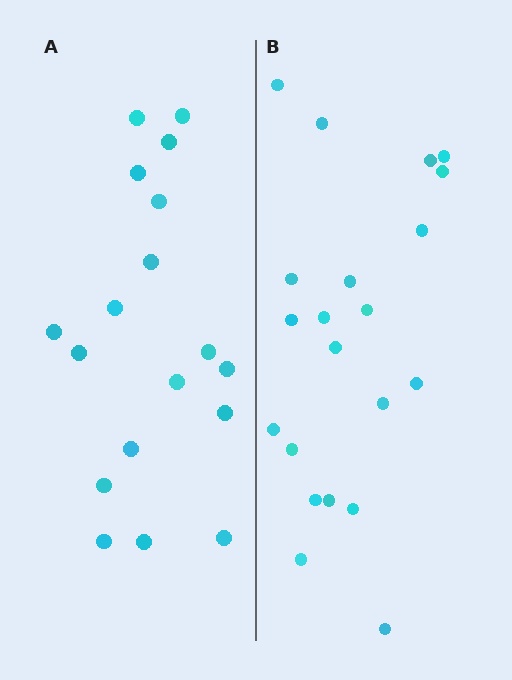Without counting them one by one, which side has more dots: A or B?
Region B (the right region) has more dots.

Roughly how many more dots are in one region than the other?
Region B has just a few more — roughly 2 or 3 more dots than region A.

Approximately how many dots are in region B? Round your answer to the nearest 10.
About 20 dots. (The exact count is 21, which rounds to 20.)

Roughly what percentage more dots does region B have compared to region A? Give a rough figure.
About 15% more.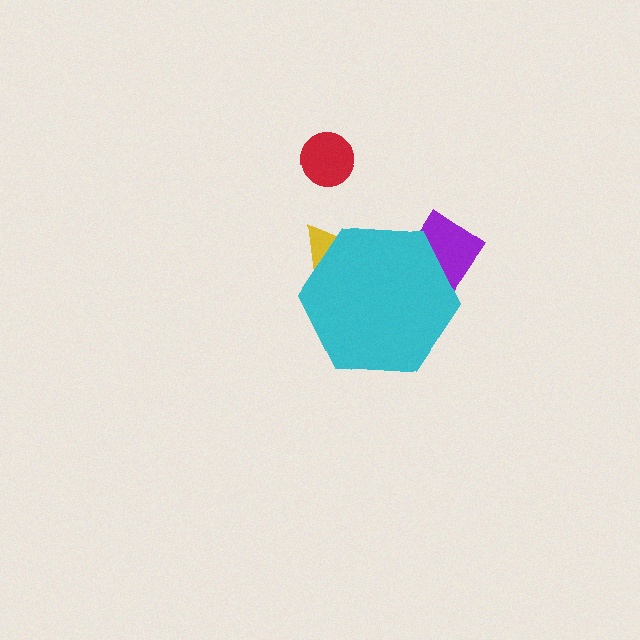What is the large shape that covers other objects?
A cyan hexagon.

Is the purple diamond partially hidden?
Yes, the purple diamond is partially hidden behind the cyan hexagon.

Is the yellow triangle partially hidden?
Yes, the yellow triangle is partially hidden behind the cyan hexagon.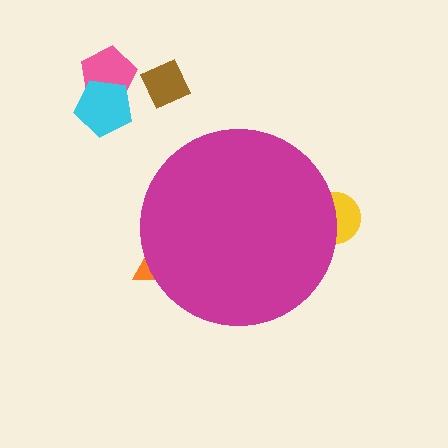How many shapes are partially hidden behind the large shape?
2 shapes are partially hidden.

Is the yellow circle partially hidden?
Yes, the yellow circle is partially hidden behind the magenta circle.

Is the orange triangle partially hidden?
Yes, the orange triangle is partially hidden behind the magenta circle.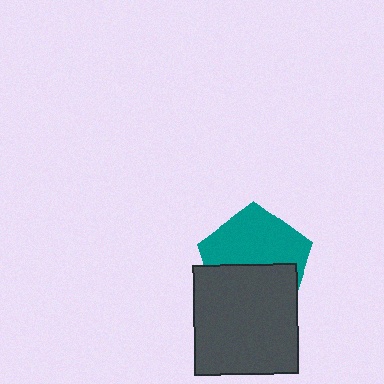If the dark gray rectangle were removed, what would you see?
You would see the complete teal pentagon.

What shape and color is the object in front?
The object in front is a dark gray rectangle.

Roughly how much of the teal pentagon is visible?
About half of it is visible (roughly 55%).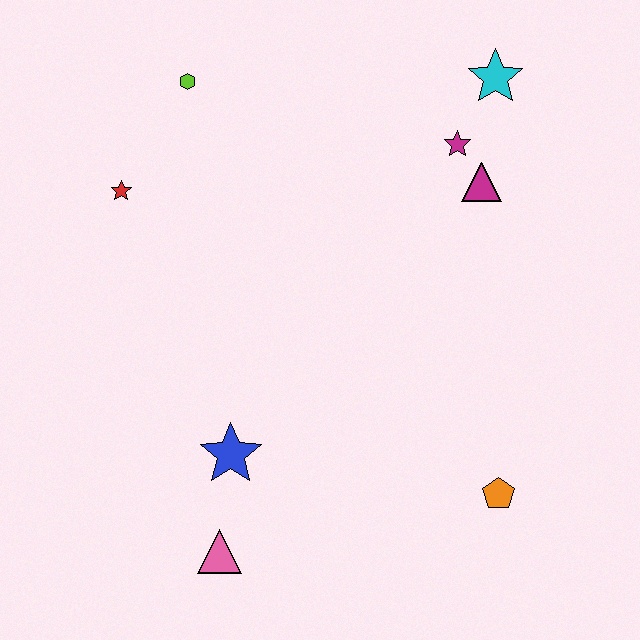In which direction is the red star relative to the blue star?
The red star is above the blue star.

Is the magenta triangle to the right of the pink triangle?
Yes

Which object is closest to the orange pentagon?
The blue star is closest to the orange pentagon.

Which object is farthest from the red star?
The orange pentagon is farthest from the red star.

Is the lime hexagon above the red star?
Yes